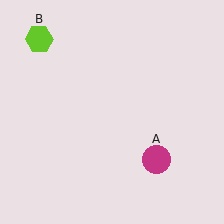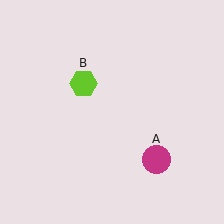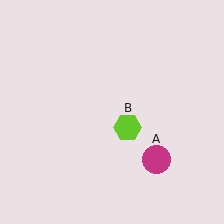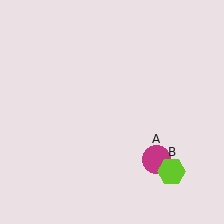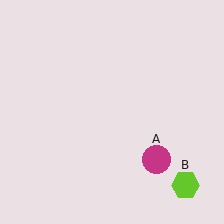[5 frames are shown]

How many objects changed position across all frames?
1 object changed position: lime hexagon (object B).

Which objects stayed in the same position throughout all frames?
Magenta circle (object A) remained stationary.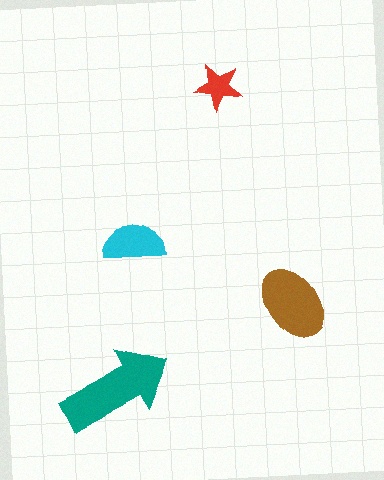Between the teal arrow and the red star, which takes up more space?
The teal arrow.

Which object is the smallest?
The red star.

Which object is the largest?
The teal arrow.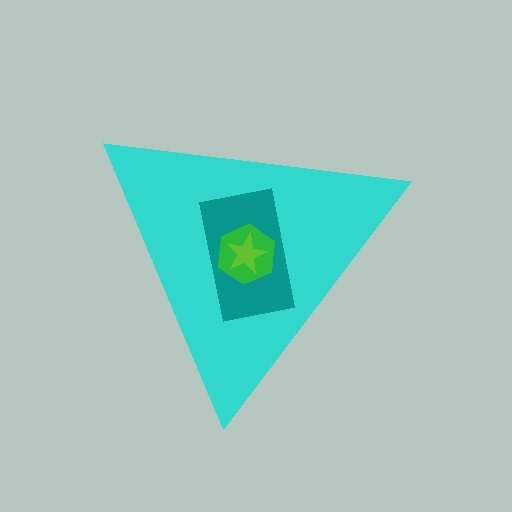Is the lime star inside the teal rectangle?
Yes.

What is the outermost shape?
The cyan triangle.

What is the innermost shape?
The lime star.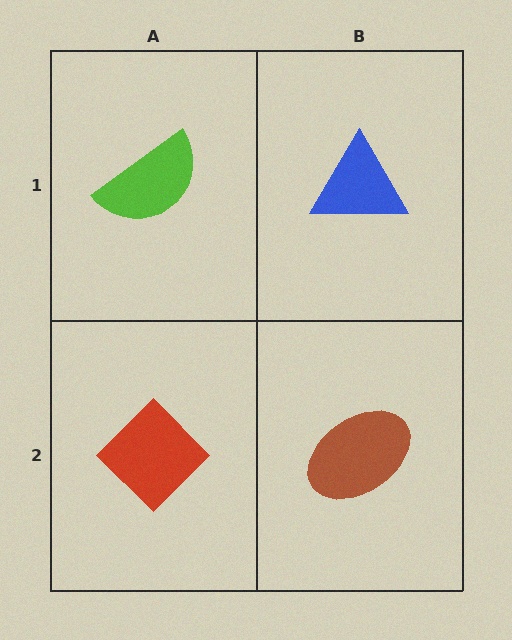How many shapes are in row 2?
2 shapes.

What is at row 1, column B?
A blue triangle.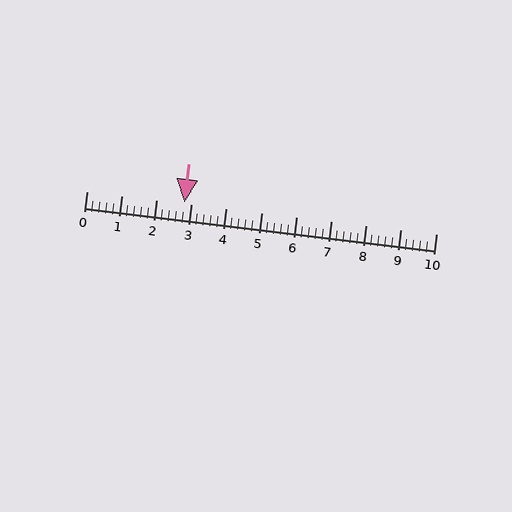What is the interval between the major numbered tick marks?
The major tick marks are spaced 1 units apart.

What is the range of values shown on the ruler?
The ruler shows values from 0 to 10.